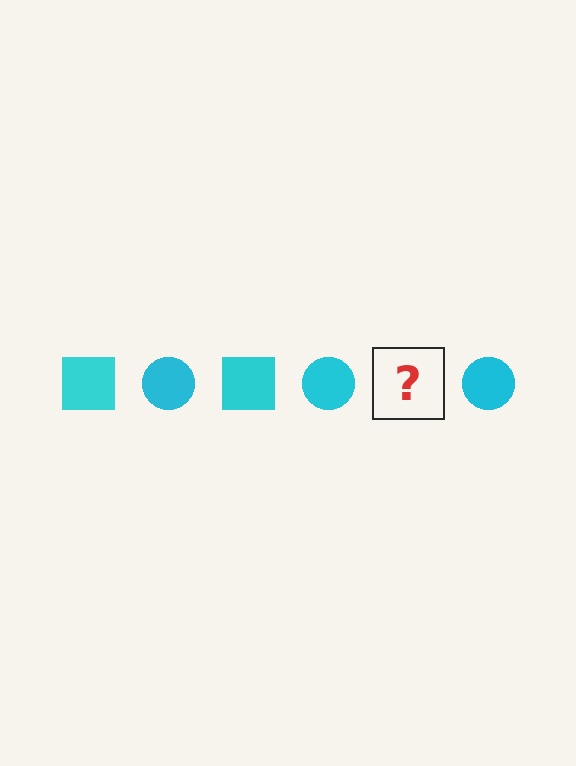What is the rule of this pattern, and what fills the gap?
The rule is that the pattern cycles through square, circle shapes in cyan. The gap should be filled with a cyan square.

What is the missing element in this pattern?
The missing element is a cyan square.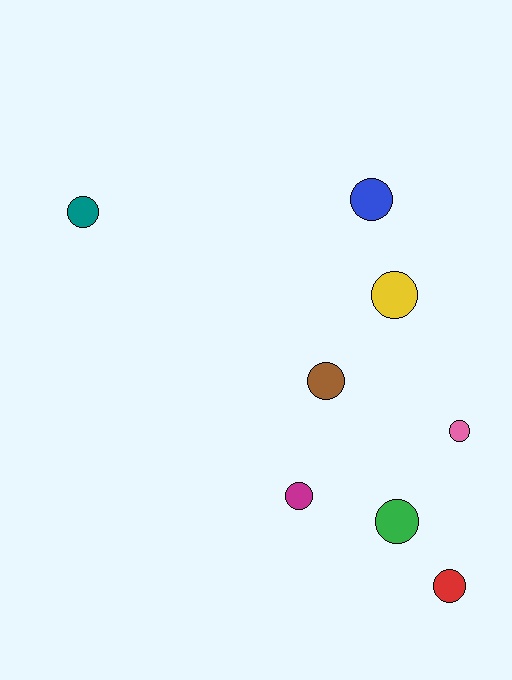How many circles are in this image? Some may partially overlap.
There are 8 circles.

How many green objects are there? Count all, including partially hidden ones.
There is 1 green object.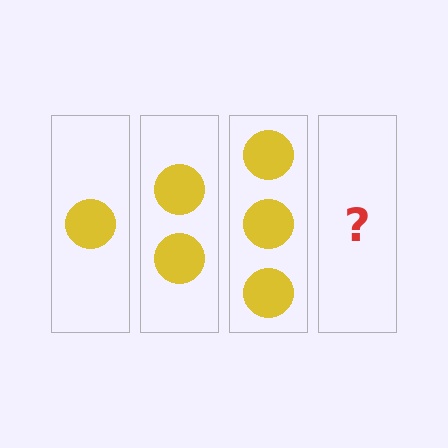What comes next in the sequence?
The next element should be 4 circles.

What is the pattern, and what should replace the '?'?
The pattern is that each step adds one more circle. The '?' should be 4 circles.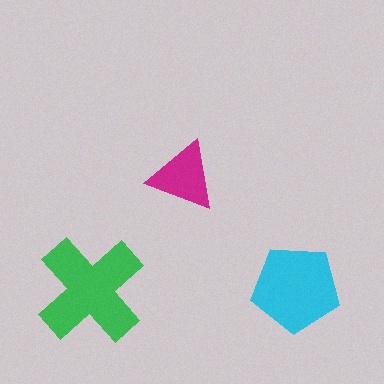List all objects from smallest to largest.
The magenta triangle, the cyan pentagon, the green cross.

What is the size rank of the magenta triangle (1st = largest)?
3rd.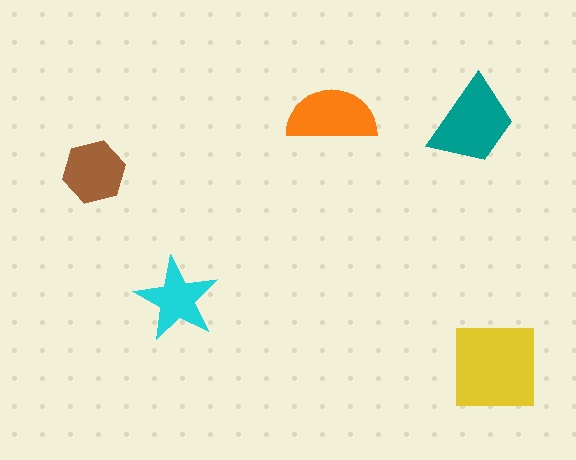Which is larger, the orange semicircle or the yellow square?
The yellow square.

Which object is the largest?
The yellow square.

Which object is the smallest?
The cyan star.